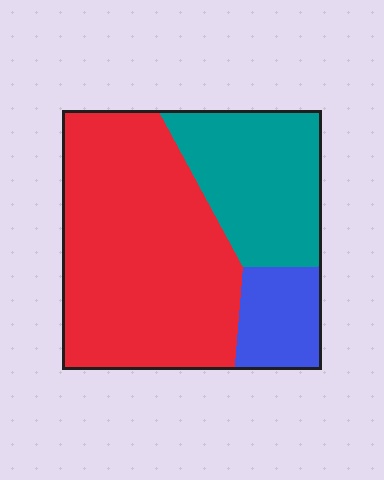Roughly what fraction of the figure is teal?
Teal takes up between a sixth and a third of the figure.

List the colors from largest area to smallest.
From largest to smallest: red, teal, blue.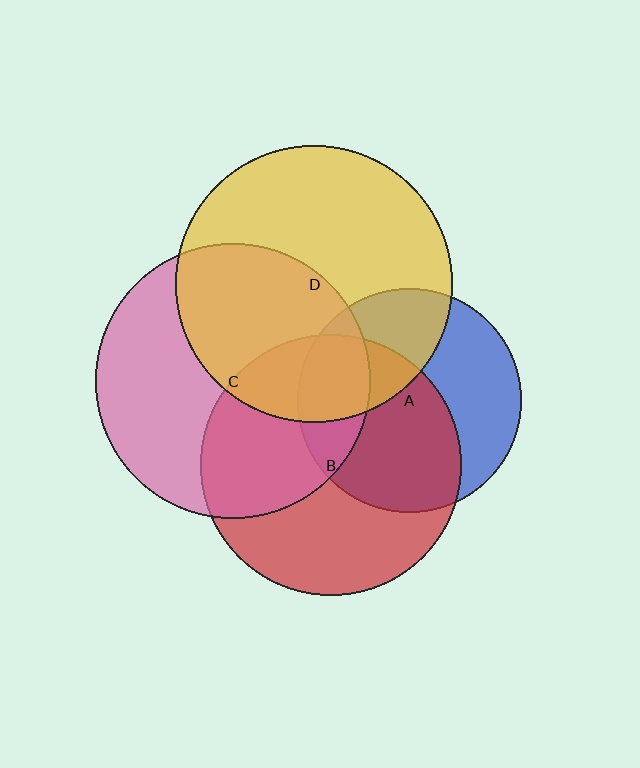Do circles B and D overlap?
Yes.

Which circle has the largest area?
Circle D (yellow).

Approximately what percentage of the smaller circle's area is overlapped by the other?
Approximately 20%.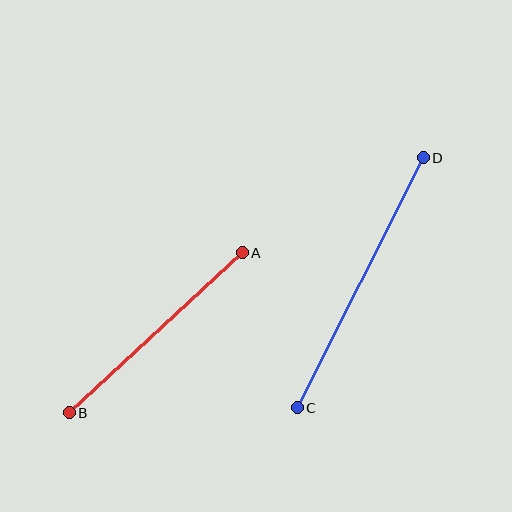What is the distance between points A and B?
The distance is approximately 235 pixels.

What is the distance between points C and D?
The distance is approximately 280 pixels.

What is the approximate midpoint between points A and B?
The midpoint is at approximately (156, 333) pixels.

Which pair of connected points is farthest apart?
Points C and D are farthest apart.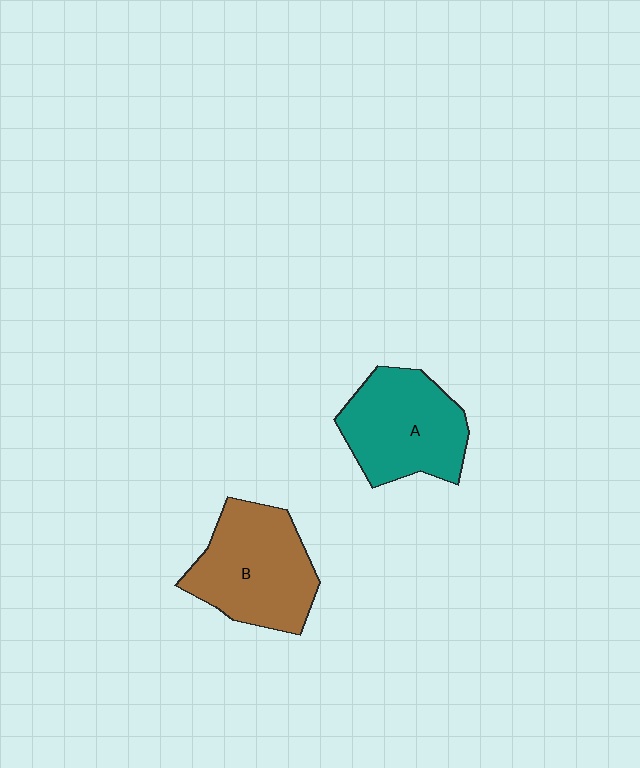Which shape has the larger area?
Shape B (brown).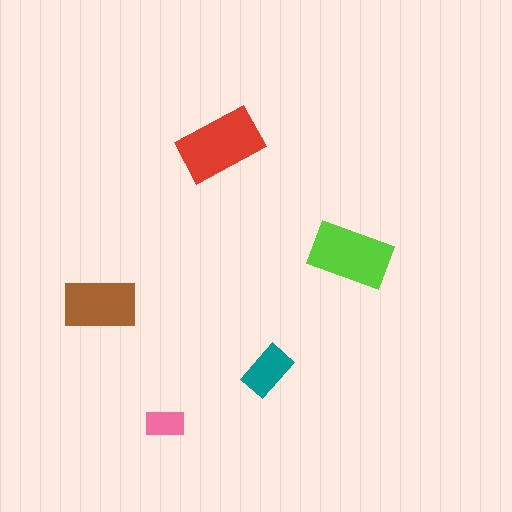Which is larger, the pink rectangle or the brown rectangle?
The brown one.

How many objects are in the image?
There are 5 objects in the image.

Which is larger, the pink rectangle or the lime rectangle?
The lime one.